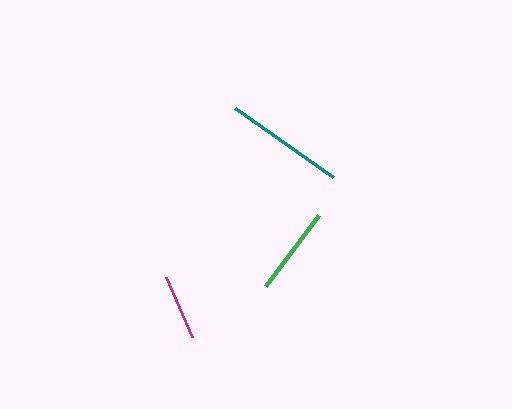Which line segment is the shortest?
The magenta line is the shortest at approximately 66 pixels.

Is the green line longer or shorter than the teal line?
The teal line is longer than the green line.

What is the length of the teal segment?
The teal segment is approximately 120 pixels long.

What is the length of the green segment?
The green segment is approximately 88 pixels long.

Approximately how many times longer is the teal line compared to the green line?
The teal line is approximately 1.4 times the length of the green line.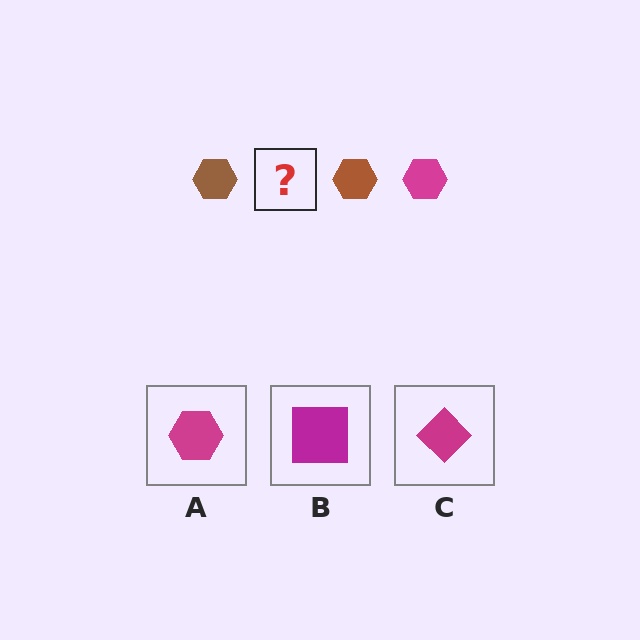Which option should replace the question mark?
Option A.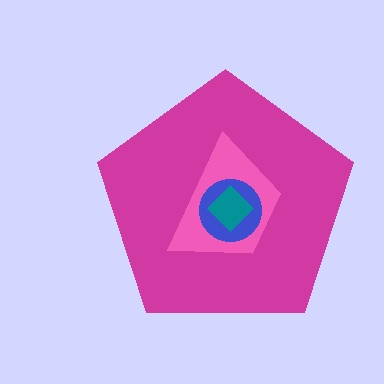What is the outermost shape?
The magenta pentagon.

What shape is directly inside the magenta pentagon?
The pink trapezoid.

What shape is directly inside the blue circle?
The teal diamond.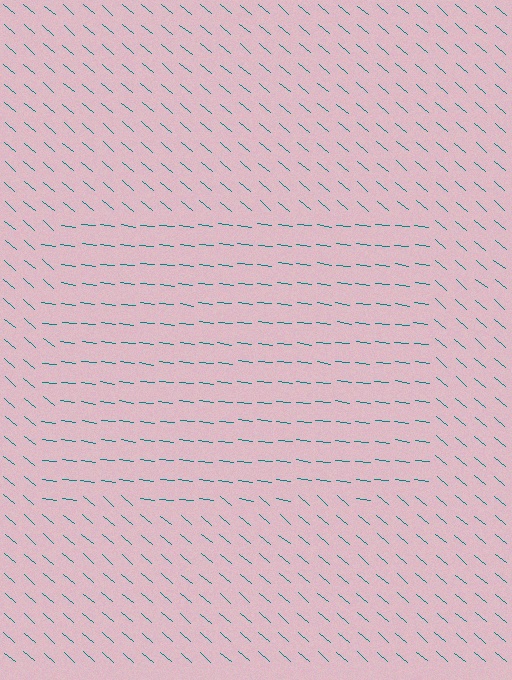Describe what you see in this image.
The image is filled with small teal line segments. A rectangle region in the image has lines oriented differently from the surrounding lines, creating a visible texture boundary.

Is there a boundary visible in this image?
Yes, there is a texture boundary formed by a change in line orientation.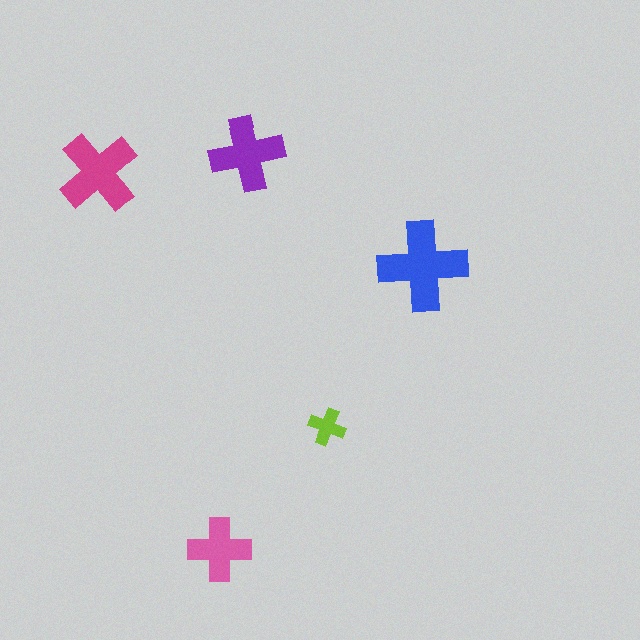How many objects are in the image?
There are 5 objects in the image.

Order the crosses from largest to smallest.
the blue one, the magenta one, the purple one, the pink one, the lime one.